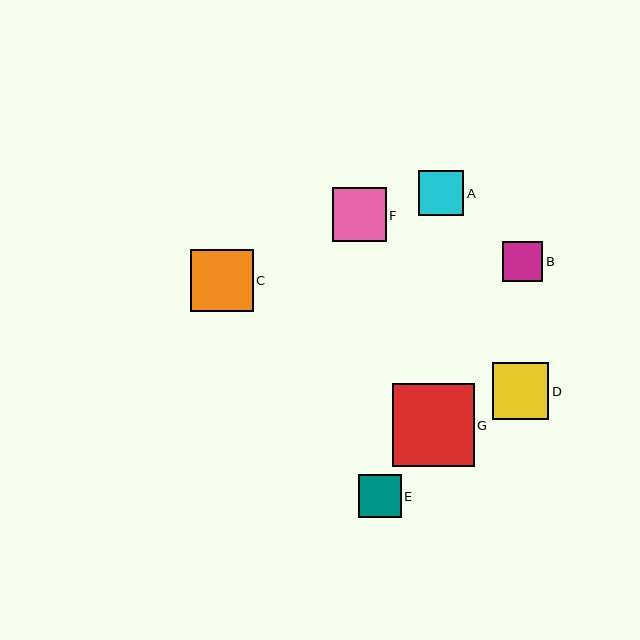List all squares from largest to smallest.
From largest to smallest: G, C, D, F, A, E, B.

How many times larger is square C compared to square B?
Square C is approximately 1.5 times the size of square B.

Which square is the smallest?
Square B is the smallest with a size of approximately 40 pixels.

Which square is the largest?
Square G is the largest with a size of approximately 82 pixels.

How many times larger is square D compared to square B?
Square D is approximately 1.4 times the size of square B.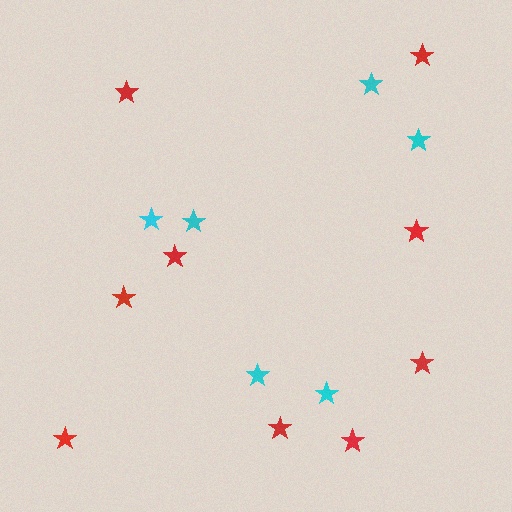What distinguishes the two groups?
There are 2 groups: one group of cyan stars (6) and one group of red stars (9).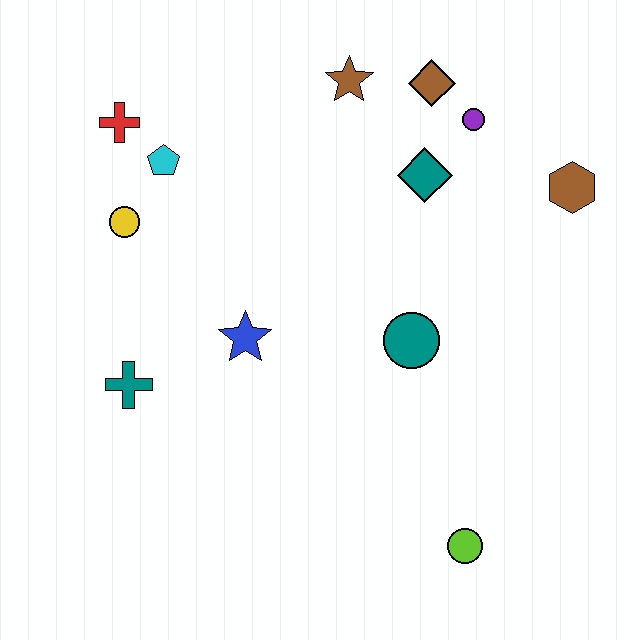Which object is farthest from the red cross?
The lime circle is farthest from the red cross.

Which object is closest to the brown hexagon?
The purple circle is closest to the brown hexagon.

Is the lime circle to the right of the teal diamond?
Yes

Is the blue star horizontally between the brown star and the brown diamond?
No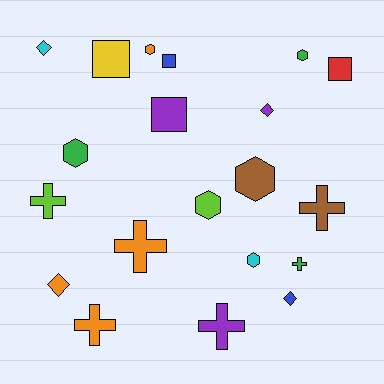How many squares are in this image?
There are 4 squares.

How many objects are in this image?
There are 20 objects.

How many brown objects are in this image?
There are 2 brown objects.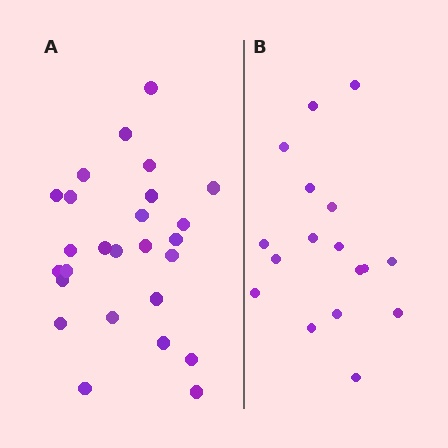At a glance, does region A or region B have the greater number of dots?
Region A (the left region) has more dots.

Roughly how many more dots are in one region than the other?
Region A has roughly 8 or so more dots than region B.